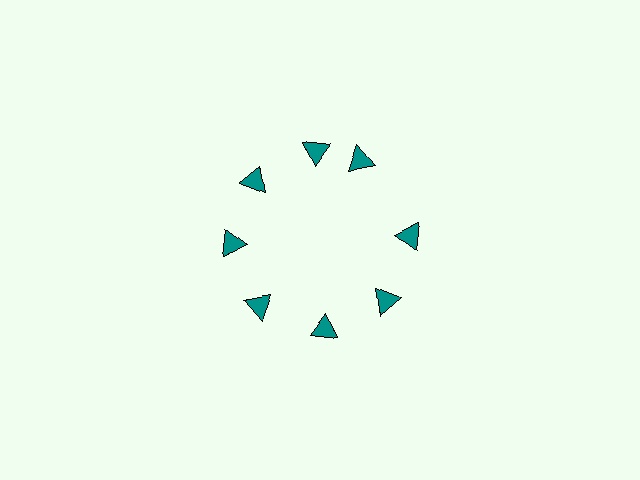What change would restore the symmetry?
The symmetry would be restored by rotating it back into even spacing with its neighbors so that all 8 triangles sit at equal angles and equal distance from the center.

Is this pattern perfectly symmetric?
No. The 8 teal triangles are arranged in a ring, but one element near the 2 o'clock position is rotated out of alignment along the ring, breaking the 8-fold rotational symmetry.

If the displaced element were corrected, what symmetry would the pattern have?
It would have 8-fold rotational symmetry — the pattern would map onto itself every 45 degrees.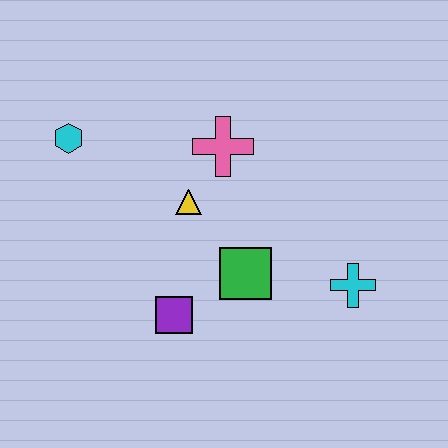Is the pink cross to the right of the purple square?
Yes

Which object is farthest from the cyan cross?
The cyan hexagon is farthest from the cyan cross.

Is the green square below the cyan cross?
No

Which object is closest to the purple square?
The green square is closest to the purple square.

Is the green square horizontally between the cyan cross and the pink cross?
Yes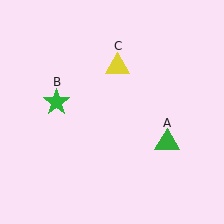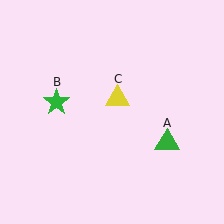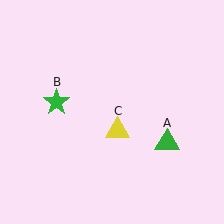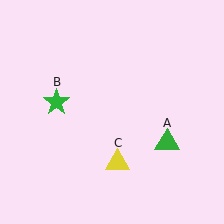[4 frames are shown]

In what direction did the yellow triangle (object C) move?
The yellow triangle (object C) moved down.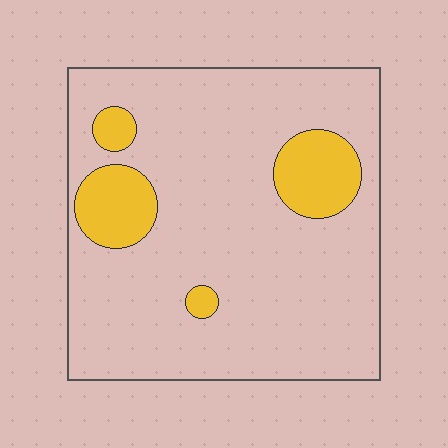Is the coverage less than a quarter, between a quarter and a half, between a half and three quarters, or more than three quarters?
Less than a quarter.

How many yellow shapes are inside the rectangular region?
4.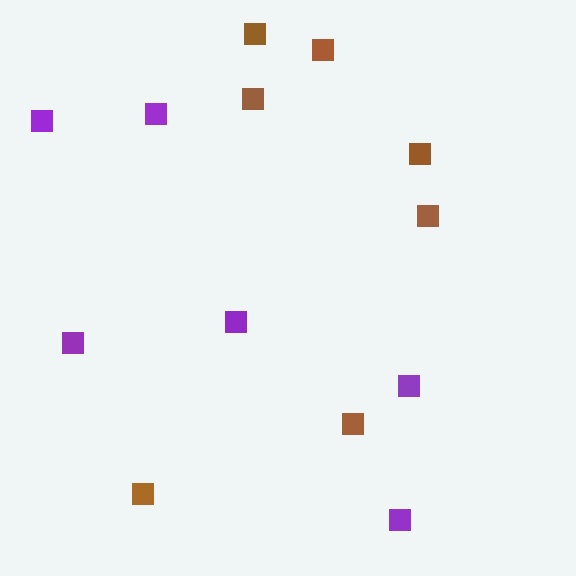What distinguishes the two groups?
There are 2 groups: one group of brown squares (7) and one group of purple squares (6).